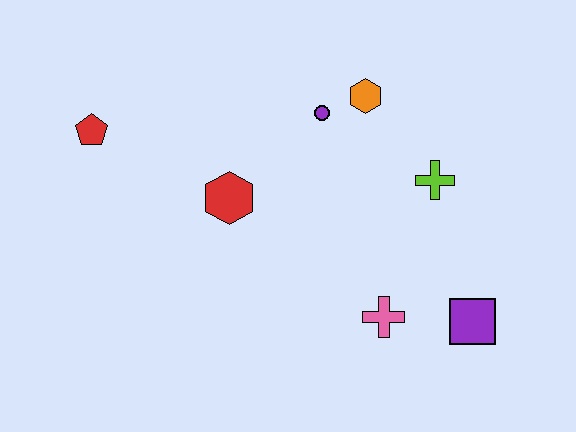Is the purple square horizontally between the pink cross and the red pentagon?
No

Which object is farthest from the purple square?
The red pentagon is farthest from the purple square.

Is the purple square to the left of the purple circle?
No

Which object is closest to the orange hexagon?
The purple circle is closest to the orange hexagon.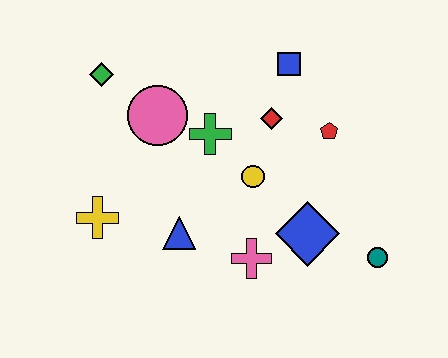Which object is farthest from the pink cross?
The green diamond is farthest from the pink cross.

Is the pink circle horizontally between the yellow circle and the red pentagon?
No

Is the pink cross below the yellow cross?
Yes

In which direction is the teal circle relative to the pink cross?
The teal circle is to the right of the pink cross.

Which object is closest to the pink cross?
The blue diamond is closest to the pink cross.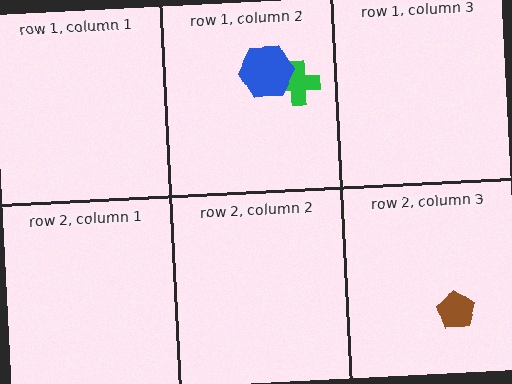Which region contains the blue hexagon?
The row 1, column 2 region.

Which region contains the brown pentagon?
The row 2, column 3 region.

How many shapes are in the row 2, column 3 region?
1.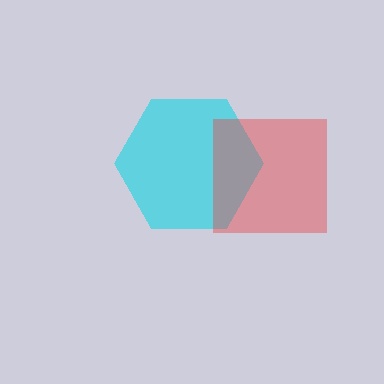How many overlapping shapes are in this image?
There are 2 overlapping shapes in the image.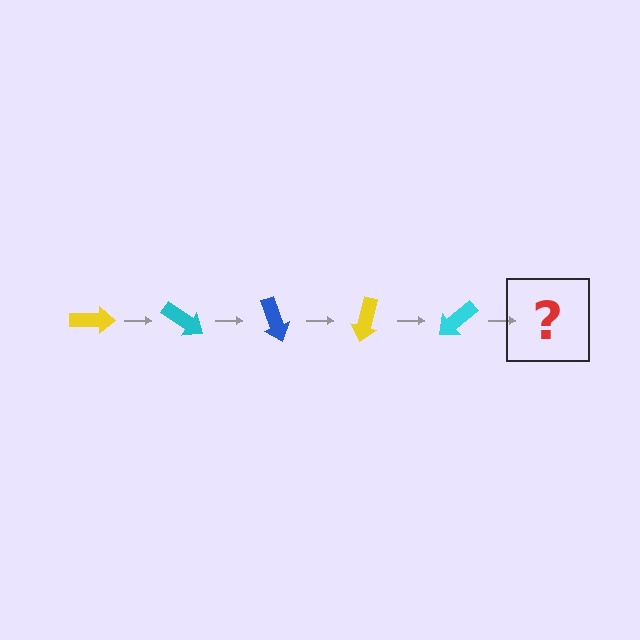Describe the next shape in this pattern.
It should be a blue arrow, rotated 175 degrees from the start.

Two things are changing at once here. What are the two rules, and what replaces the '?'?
The two rules are that it rotates 35 degrees each step and the color cycles through yellow, cyan, and blue. The '?' should be a blue arrow, rotated 175 degrees from the start.